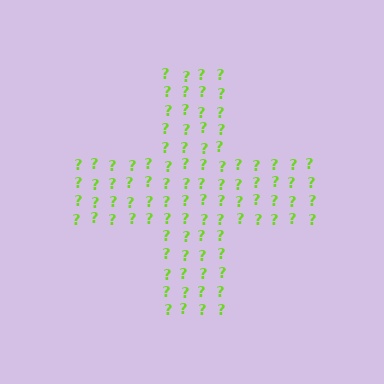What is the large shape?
The large shape is a cross.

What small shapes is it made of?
It is made of small question marks.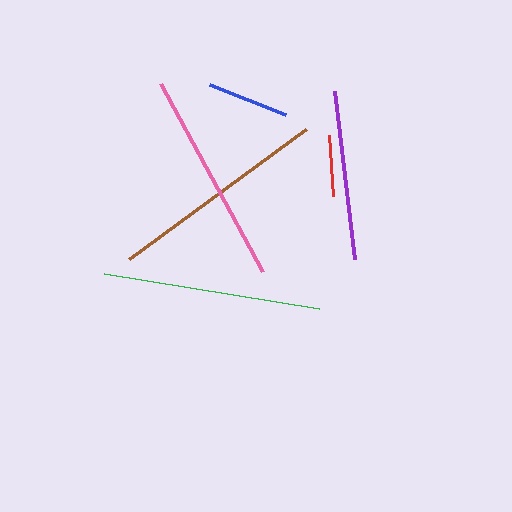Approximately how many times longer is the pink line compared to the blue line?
The pink line is approximately 2.6 times the length of the blue line.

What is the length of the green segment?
The green segment is approximately 217 pixels long.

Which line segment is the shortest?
The red line is the shortest at approximately 61 pixels.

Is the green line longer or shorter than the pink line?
The green line is longer than the pink line.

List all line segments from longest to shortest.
From longest to shortest: brown, green, pink, purple, blue, red.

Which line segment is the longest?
The brown line is the longest at approximately 219 pixels.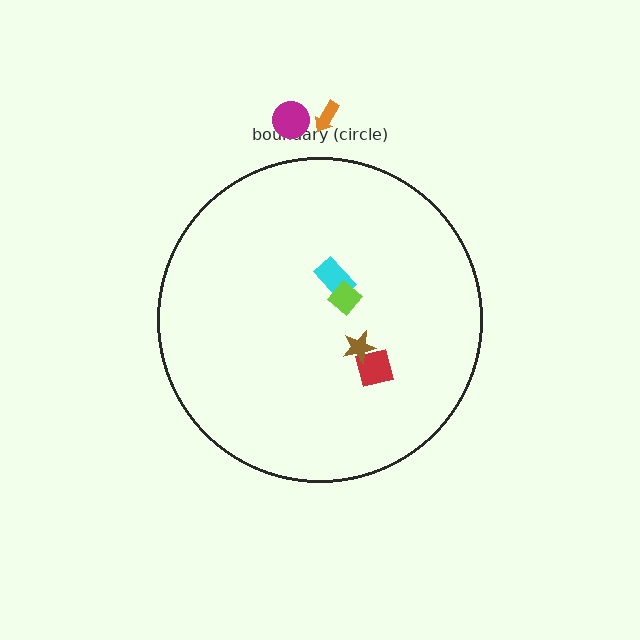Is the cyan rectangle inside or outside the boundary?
Inside.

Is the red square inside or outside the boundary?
Inside.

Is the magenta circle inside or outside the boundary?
Outside.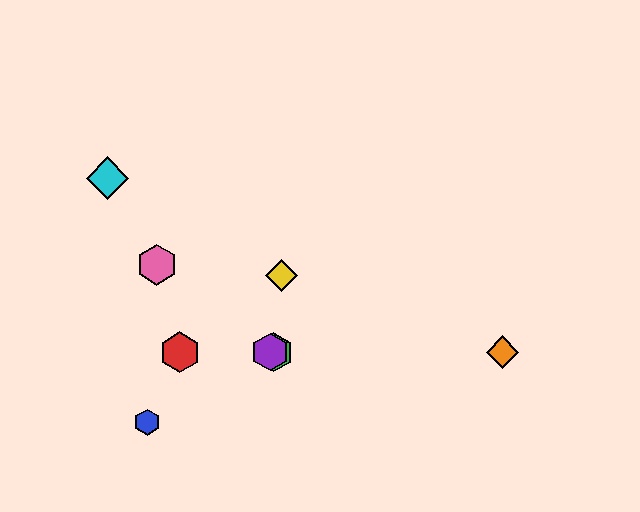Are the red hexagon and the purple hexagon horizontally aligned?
Yes, both are at y≈352.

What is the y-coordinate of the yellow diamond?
The yellow diamond is at y≈275.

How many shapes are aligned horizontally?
4 shapes (the red hexagon, the green hexagon, the purple hexagon, the orange diamond) are aligned horizontally.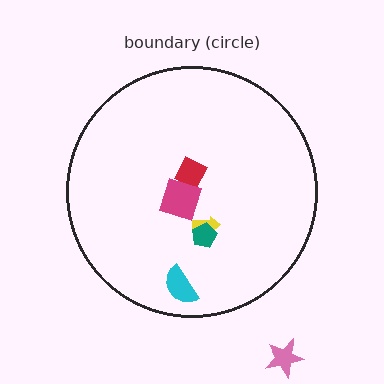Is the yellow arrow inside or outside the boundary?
Inside.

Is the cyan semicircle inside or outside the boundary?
Inside.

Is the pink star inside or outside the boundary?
Outside.